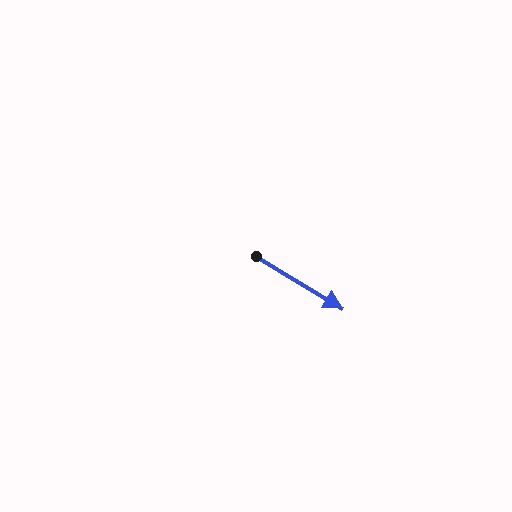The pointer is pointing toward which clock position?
Roughly 4 o'clock.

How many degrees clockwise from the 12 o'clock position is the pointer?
Approximately 121 degrees.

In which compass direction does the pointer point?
Southeast.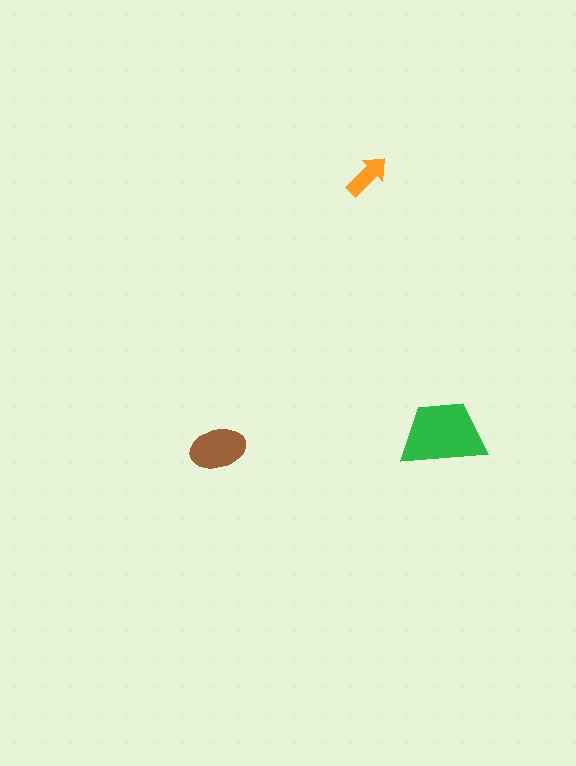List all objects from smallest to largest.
The orange arrow, the brown ellipse, the green trapezoid.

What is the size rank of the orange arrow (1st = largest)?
3rd.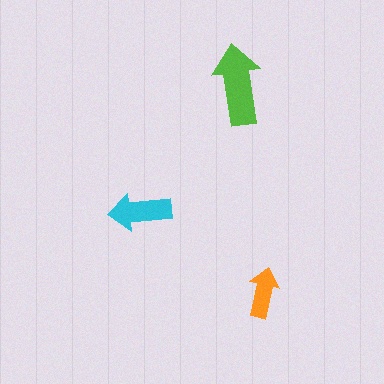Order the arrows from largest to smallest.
the lime one, the cyan one, the orange one.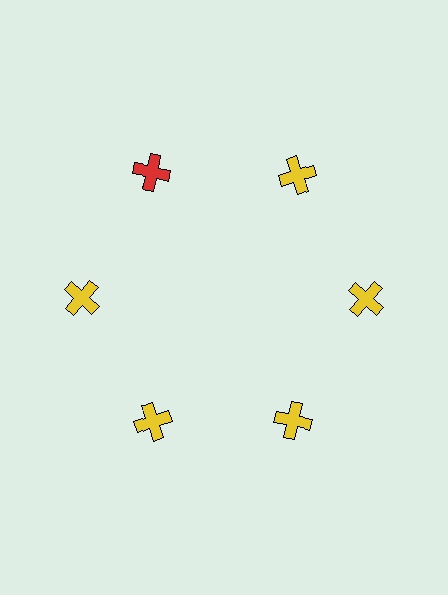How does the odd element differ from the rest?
It has a different color: red instead of yellow.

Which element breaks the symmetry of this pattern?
The red cross at roughly the 11 o'clock position breaks the symmetry. All other shapes are yellow crosses.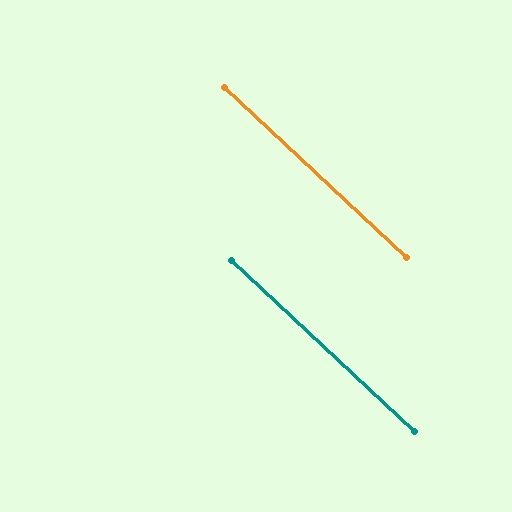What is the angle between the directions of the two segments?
Approximately 0 degrees.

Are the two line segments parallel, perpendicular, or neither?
Parallel — their directions differ by only 0.2°.